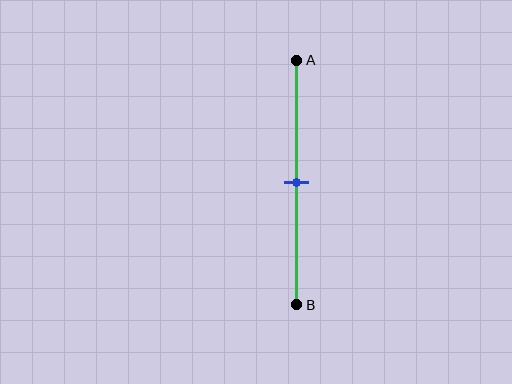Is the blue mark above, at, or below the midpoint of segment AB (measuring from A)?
The blue mark is approximately at the midpoint of segment AB.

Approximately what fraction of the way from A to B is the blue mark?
The blue mark is approximately 50% of the way from A to B.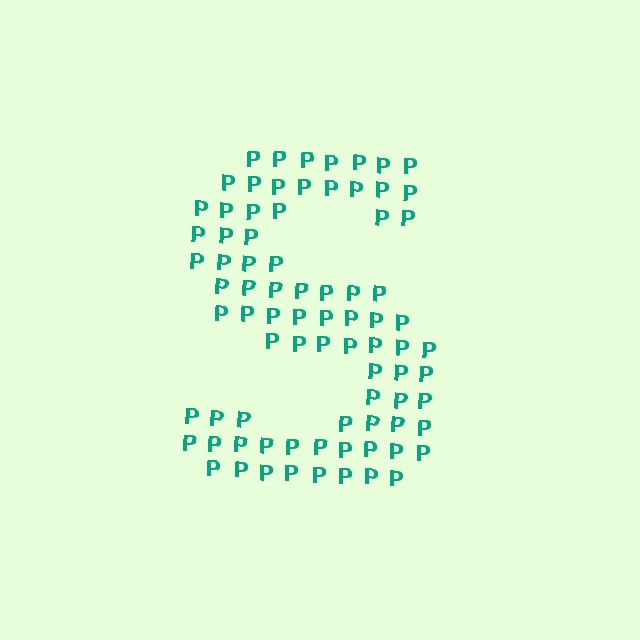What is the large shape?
The large shape is the letter S.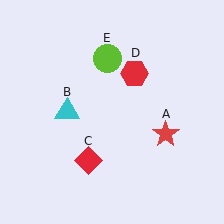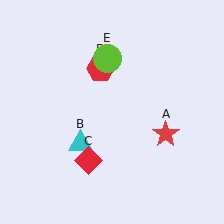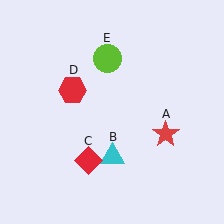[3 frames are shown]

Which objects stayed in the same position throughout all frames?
Red star (object A) and red diamond (object C) and lime circle (object E) remained stationary.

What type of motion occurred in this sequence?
The cyan triangle (object B), red hexagon (object D) rotated counterclockwise around the center of the scene.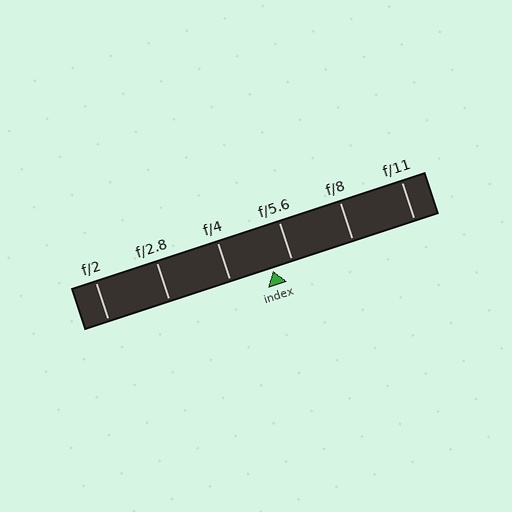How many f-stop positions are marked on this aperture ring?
There are 6 f-stop positions marked.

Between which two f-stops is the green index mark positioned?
The index mark is between f/4 and f/5.6.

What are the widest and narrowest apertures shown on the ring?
The widest aperture shown is f/2 and the narrowest is f/11.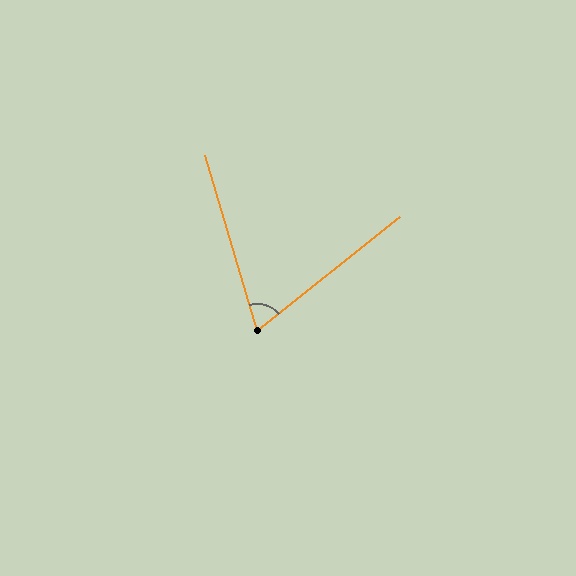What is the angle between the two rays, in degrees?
Approximately 68 degrees.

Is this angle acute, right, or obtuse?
It is acute.